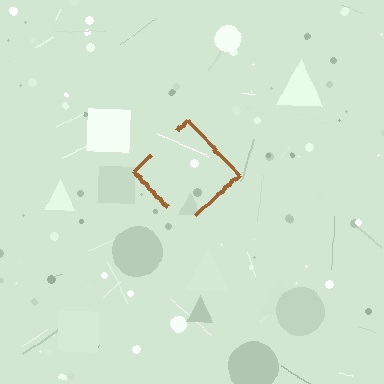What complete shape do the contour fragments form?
The contour fragments form a diamond.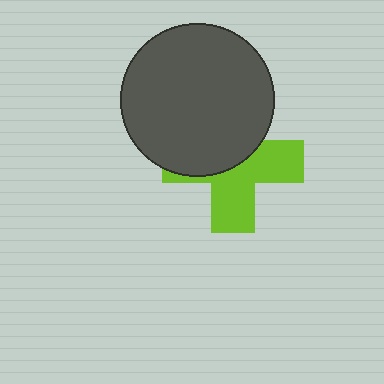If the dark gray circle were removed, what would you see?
You would see the complete lime cross.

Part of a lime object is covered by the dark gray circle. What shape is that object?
It is a cross.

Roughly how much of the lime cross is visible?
About half of it is visible (roughly 51%).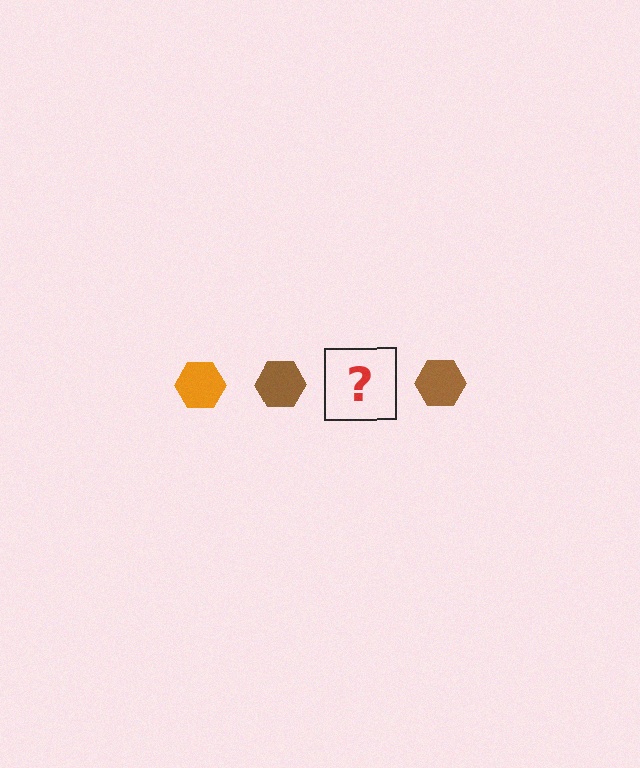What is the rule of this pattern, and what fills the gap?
The rule is that the pattern cycles through orange, brown hexagons. The gap should be filled with an orange hexagon.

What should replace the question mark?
The question mark should be replaced with an orange hexagon.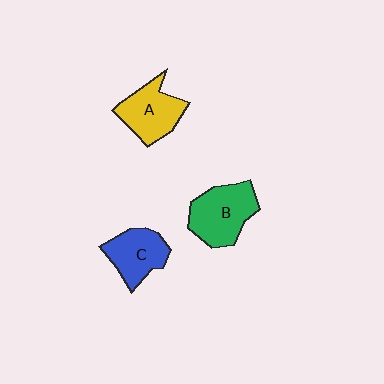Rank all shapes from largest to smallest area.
From largest to smallest: B (green), A (yellow), C (blue).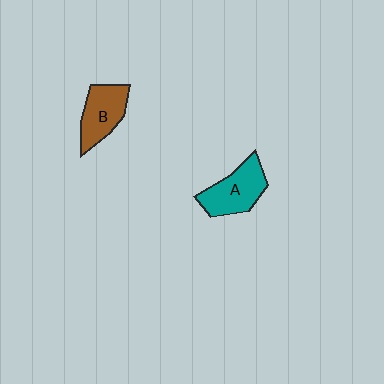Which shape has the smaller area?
Shape B (brown).